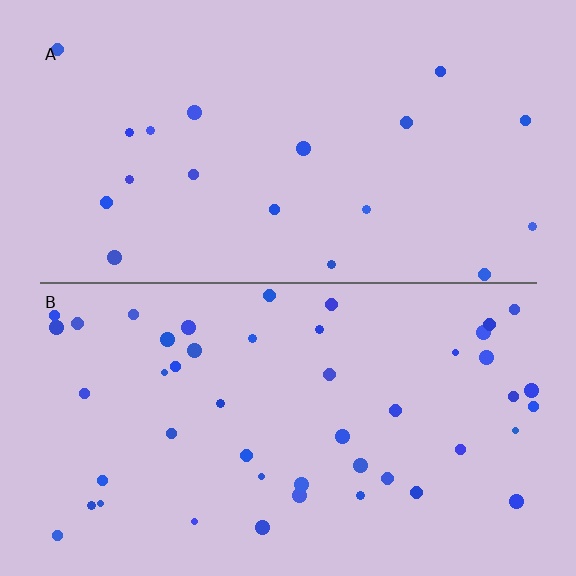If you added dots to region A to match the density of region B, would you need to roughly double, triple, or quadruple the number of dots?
Approximately double.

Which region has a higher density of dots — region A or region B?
B (the bottom).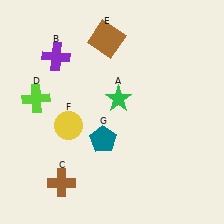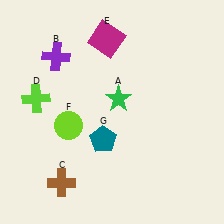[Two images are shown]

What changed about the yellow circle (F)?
In Image 1, F is yellow. In Image 2, it changed to lime.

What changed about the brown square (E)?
In Image 1, E is brown. In Image 2, it changed to magenta.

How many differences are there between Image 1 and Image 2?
There are 2 differences between the two images.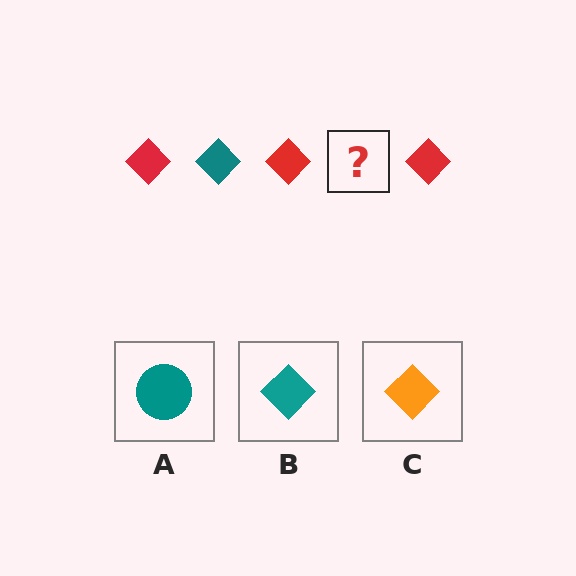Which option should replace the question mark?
Option B.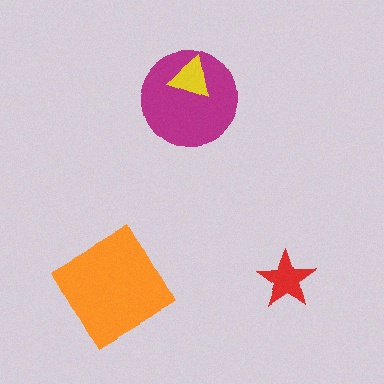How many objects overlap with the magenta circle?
1 object overlaps with the magenta circle.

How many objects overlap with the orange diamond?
0 objects overlap with the orange diamond.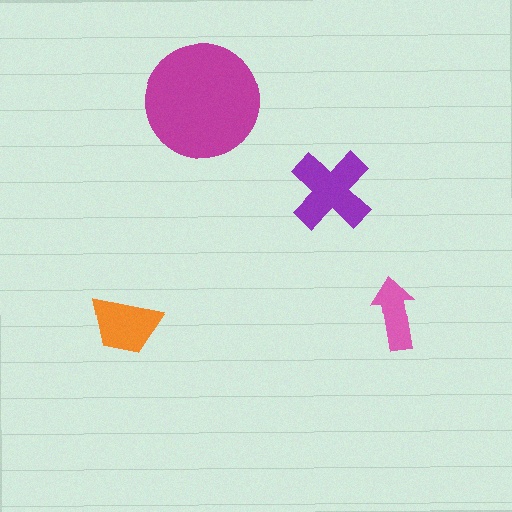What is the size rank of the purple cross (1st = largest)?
2nd.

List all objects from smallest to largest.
The pink arrow, the orange trapezoid, the purple cross, the magenta circle.